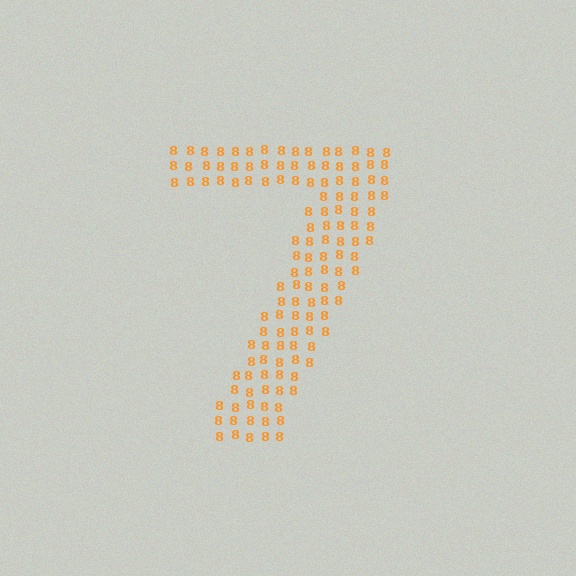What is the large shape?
The large shape is the digit 7.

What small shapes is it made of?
It is made of small digit 8's.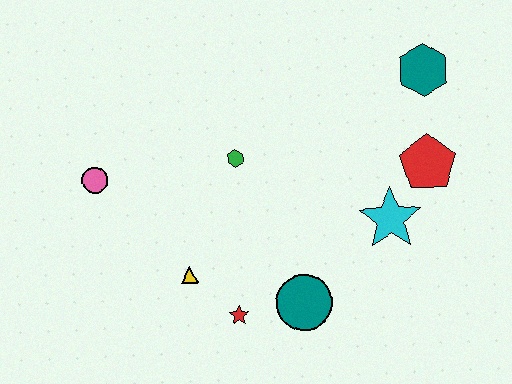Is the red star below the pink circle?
Yes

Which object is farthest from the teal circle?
The teal hexagon is farthest from the teal circle.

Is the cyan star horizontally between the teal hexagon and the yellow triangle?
Yes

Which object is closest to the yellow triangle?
The red star is closest to the yellow triangle.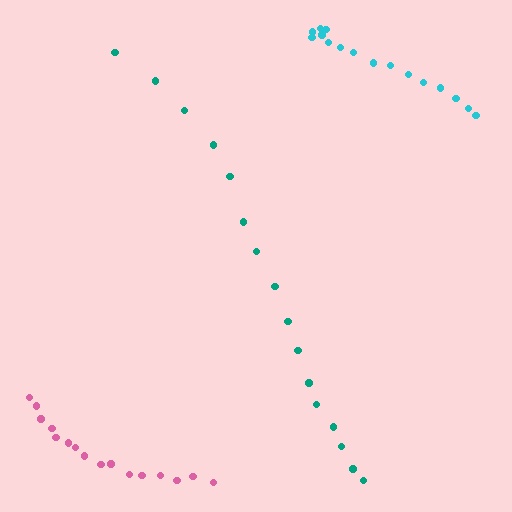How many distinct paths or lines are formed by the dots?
There are 3 distinct paths.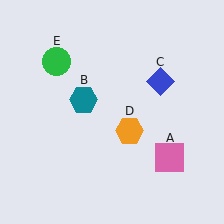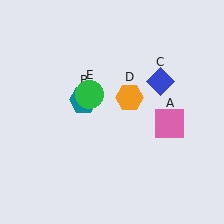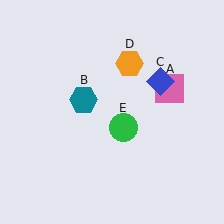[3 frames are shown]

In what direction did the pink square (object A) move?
The pink square (object A) moved up.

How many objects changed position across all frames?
3 objects changed position: pink square (object A), orange hexagon (object D), green circle (object E).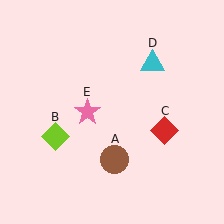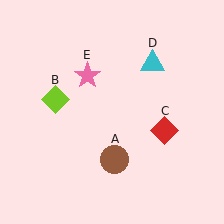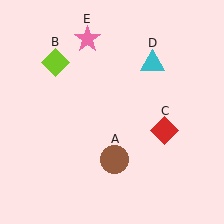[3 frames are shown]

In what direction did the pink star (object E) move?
The pink star (object E) moved up.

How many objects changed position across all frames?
2 objects changed position: lime diamond (object B), pink star (object E).